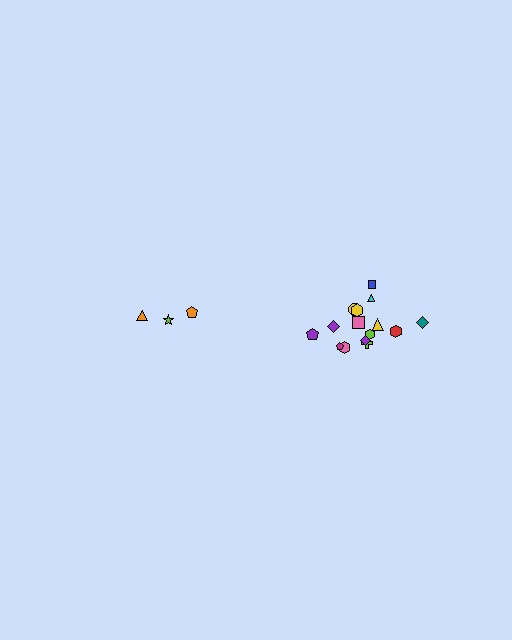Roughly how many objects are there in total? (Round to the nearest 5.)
Roughly 20 objects in total.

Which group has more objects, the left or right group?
The right group.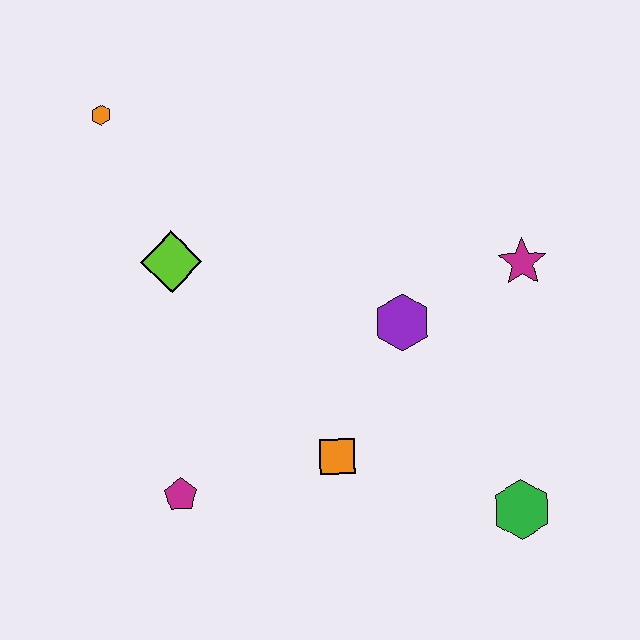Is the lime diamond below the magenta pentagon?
No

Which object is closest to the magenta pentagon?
The orange square is closest to the magenta pentagon.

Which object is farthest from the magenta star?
The orange hexagon is farthest from the magenta star.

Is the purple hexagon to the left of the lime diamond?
No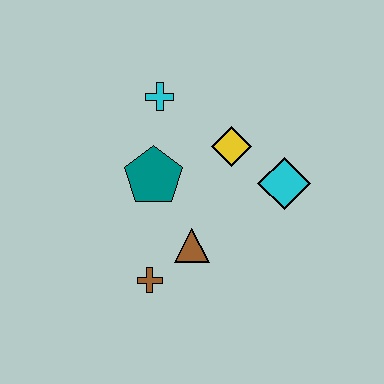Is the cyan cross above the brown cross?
Yes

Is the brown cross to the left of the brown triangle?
Yes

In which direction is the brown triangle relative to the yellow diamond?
The brown triangle is below the yellow diamond.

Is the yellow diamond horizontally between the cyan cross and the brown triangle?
No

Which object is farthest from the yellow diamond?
The brown cross is farthest from the yellow diamond.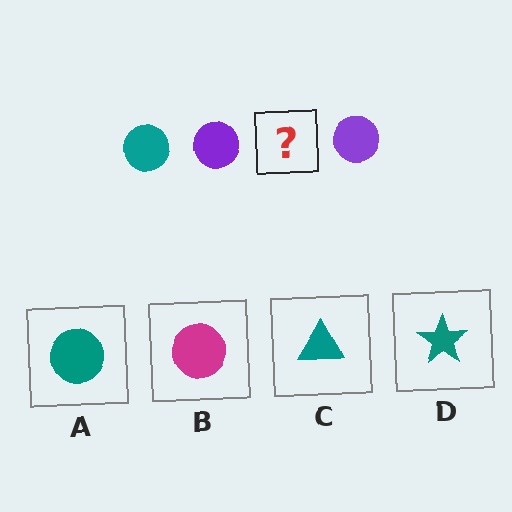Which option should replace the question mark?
Option A.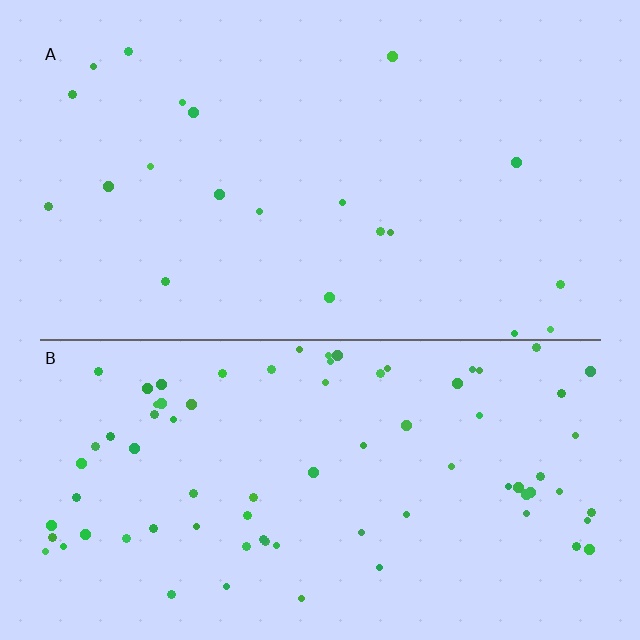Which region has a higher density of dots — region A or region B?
B (the bottom).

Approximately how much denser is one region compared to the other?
Approximately 3.8× — region B over region A.